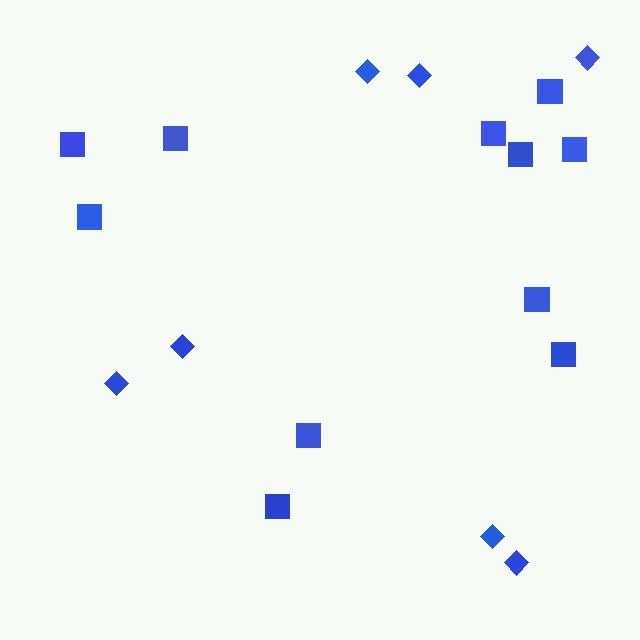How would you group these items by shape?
There are 2 groups: one group of diamonds (7) and one group of squares (11).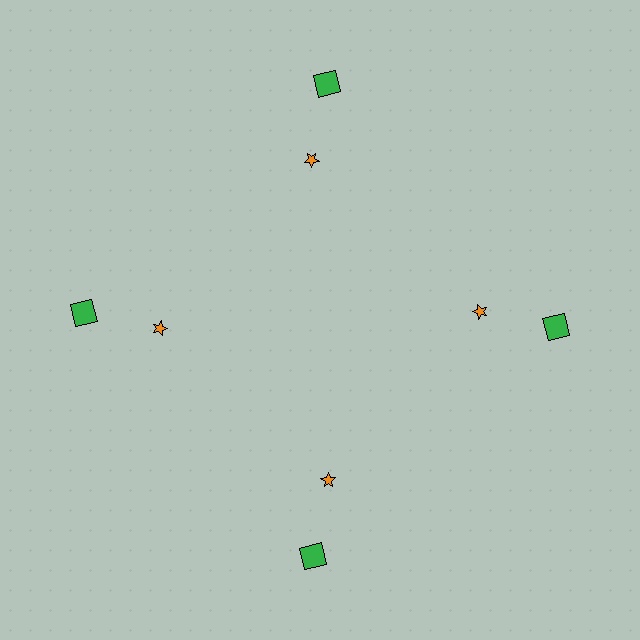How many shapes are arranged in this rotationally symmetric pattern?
There are 8 shapes, arranged in 4 groups of 2.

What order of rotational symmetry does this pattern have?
This pattern has 4-fold rotational symmetry.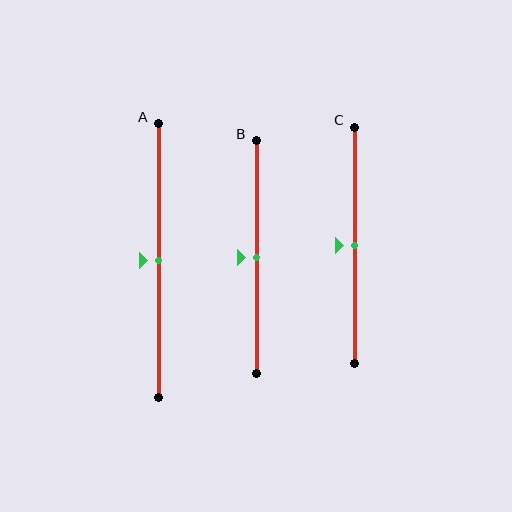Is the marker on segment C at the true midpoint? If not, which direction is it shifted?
Yes, the marker on segment C is at the true midpoint.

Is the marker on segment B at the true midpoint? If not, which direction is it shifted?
Yes, the marker on segment B is at the true midpoint.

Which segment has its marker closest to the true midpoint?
Segment A has its marker closest to the true midpoint.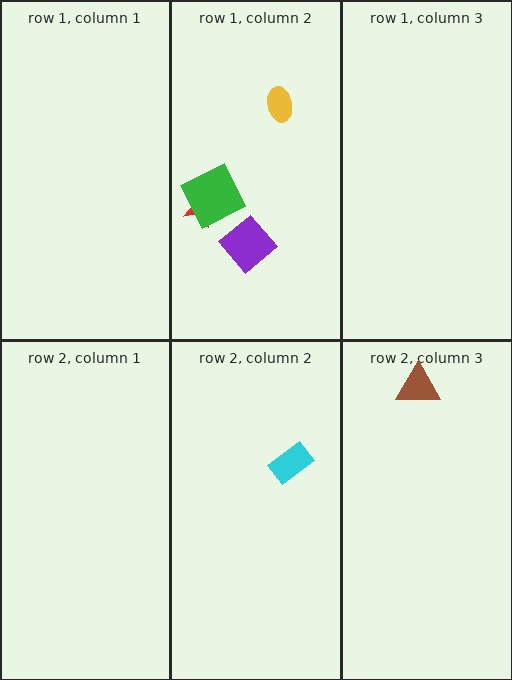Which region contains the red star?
The row 1, column 2 region.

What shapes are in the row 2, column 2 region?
The cyan rectangle.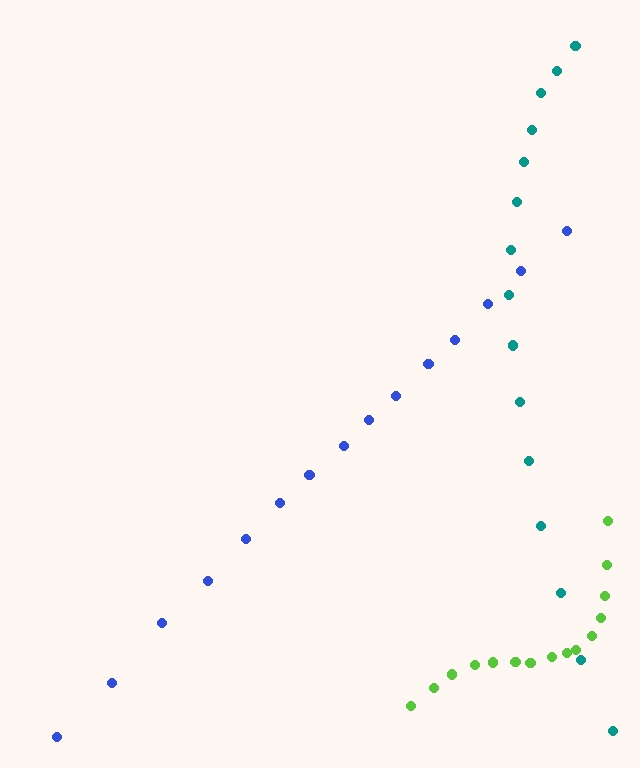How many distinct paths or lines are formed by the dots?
There are 3 distinct paths.